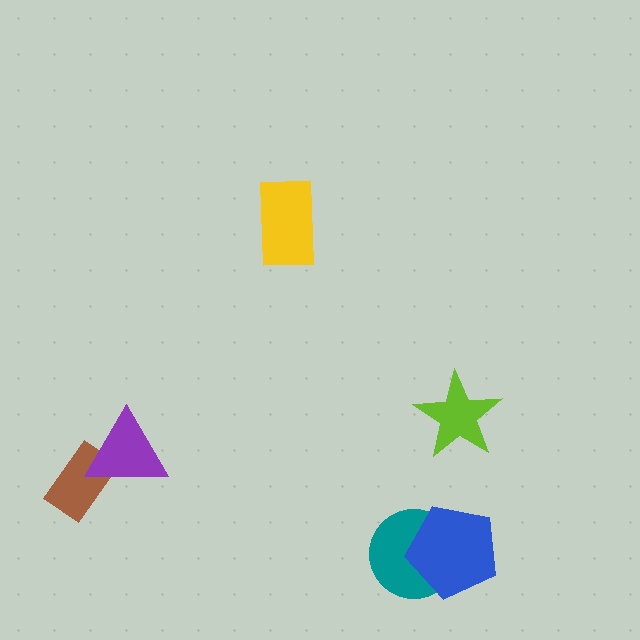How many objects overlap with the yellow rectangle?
0 objects overlap with the yellow rectangle.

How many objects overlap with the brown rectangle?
1 object overlaps with the brown rectangle.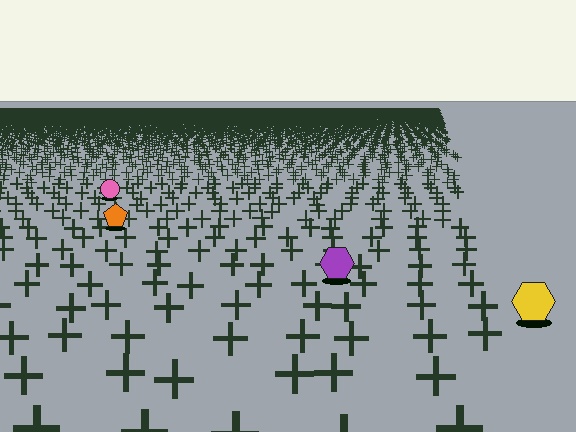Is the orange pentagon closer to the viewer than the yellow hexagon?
No. The yellow hexagon is closer — you can tell from the texture gradient: the ground texture is coarser near it.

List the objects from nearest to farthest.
From nearest to farthest: the yellow hexagon, the purple hexagon, the orange pentagon, the pink circle.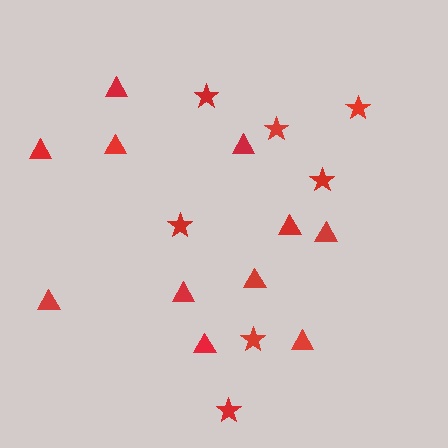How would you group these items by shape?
There are 2 groups: one group of stars (7) and one group of triangles (11).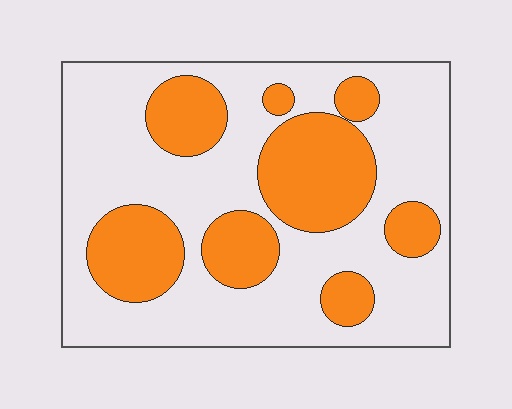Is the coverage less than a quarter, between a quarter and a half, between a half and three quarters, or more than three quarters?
Between a quarter and a half.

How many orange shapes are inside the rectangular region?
8.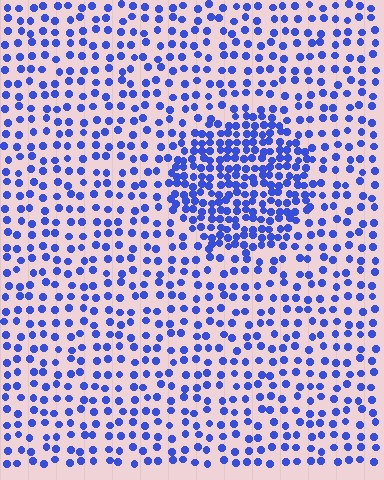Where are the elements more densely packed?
The elements are more densely packed inside the circle boundary.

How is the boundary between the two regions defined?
The boundary is defined by a change in element density (approximately 2.2x ratio). All elements are the same color, size, and shape.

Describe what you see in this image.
The image contains small blue elements arranged at two different densities. A circle-shaped region is visible where the elements are more densely packed than the surrounding area.